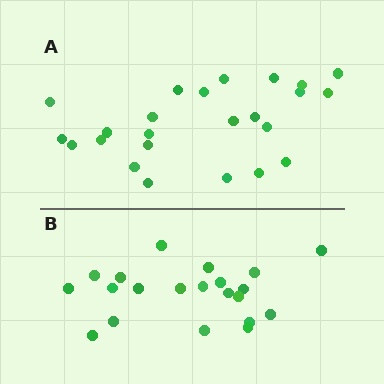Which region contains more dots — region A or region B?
Region A (the top region) has more dots.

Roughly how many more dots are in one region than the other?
Region A has just a few more — roughly 2 or 3 more dots than region B.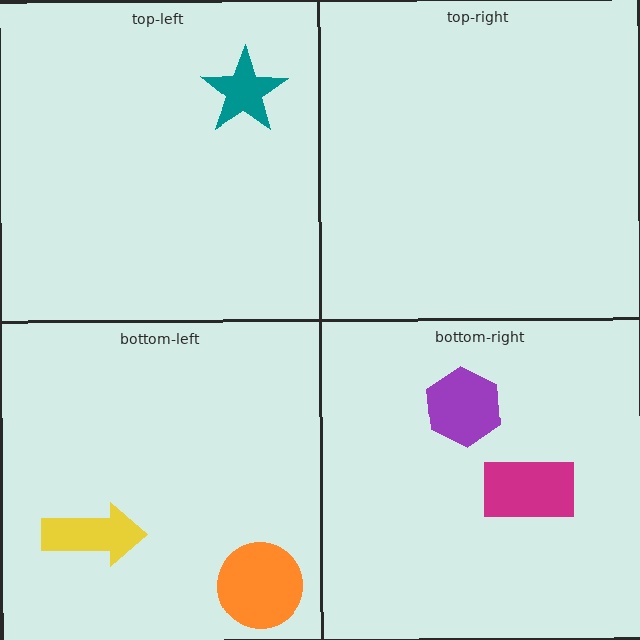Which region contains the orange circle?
The bottom-left region.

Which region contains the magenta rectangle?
The bottom-right region.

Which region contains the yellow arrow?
The bottom-left region.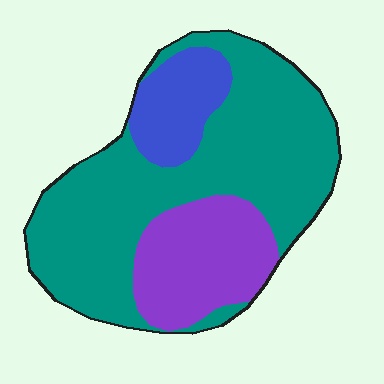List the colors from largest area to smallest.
From largest to smallest: teal, purple, blue.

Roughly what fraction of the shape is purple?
Purple covers about 25% of the shape.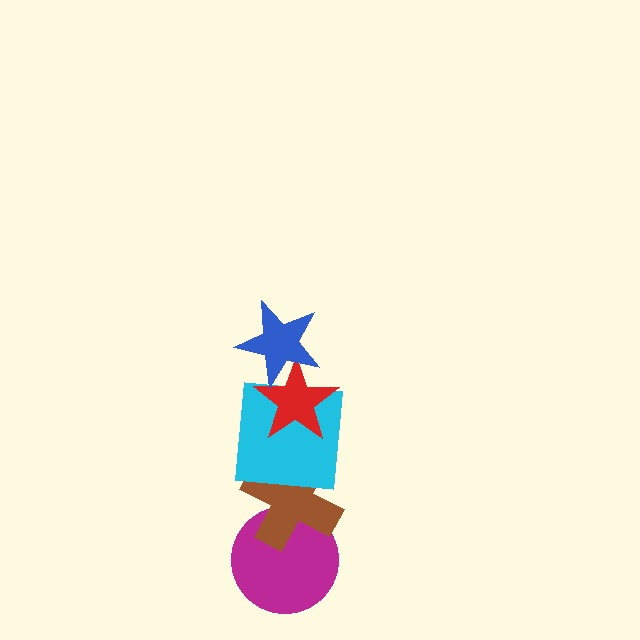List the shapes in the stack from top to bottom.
From top to bottom: the blue star, the red star, the cyan square, the brown cross, the magenta circle.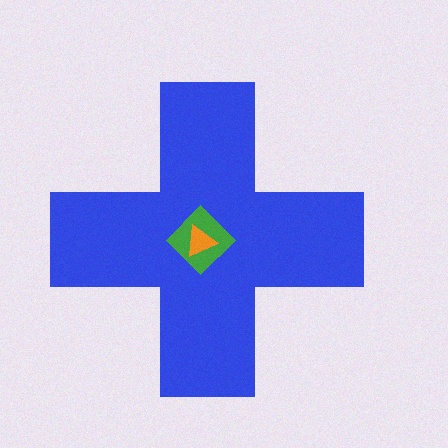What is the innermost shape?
The orange triangle.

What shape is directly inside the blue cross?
The green diamond.